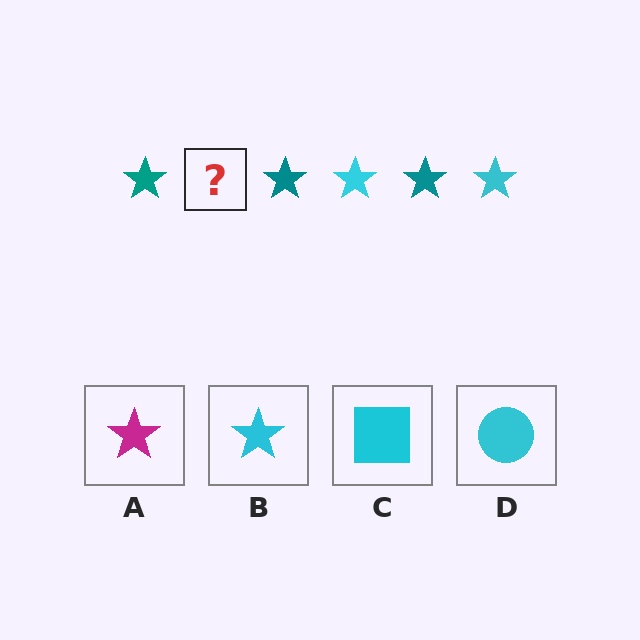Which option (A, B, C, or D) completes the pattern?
B.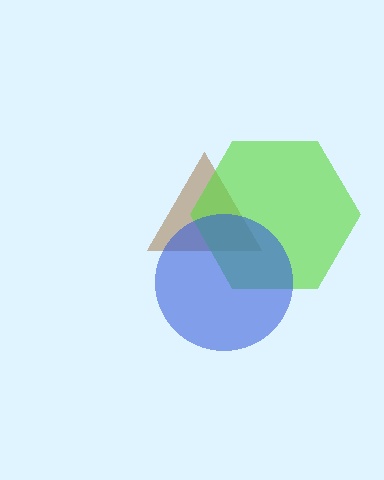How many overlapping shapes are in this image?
There are 3 overlapping shapes in the image.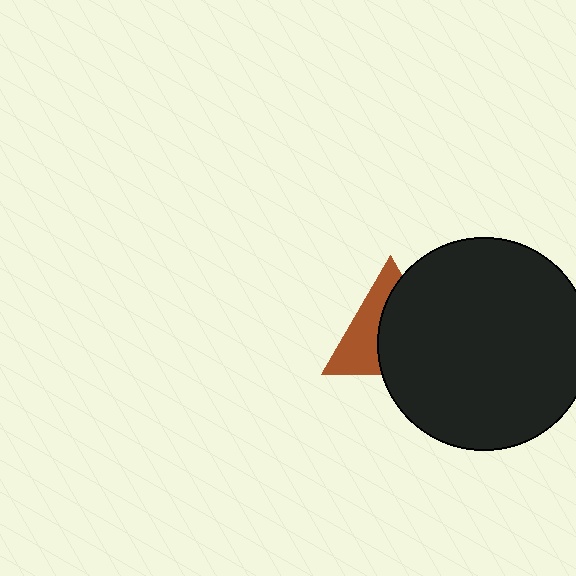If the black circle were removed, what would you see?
You would see the complete brown triangle.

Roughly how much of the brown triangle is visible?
A small part of it is visible (roughly 43%).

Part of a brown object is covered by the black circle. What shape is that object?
It is a triangle.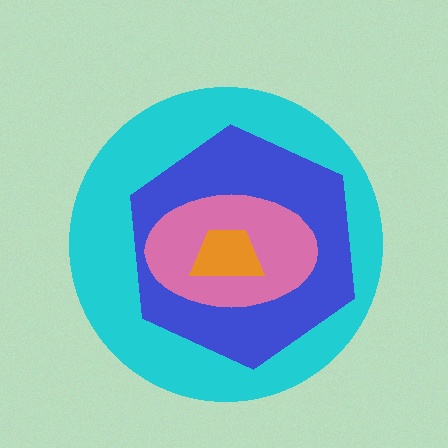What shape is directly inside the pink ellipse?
The orange trapezoid.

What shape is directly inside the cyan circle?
The blue hexagon.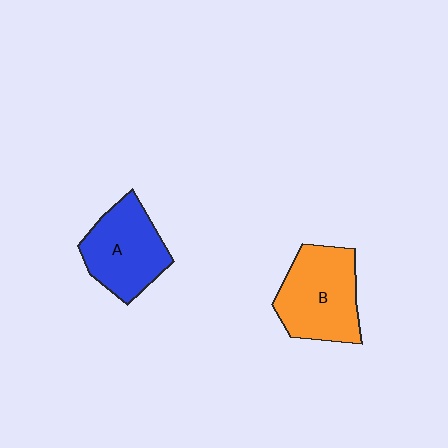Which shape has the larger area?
Shape B (orange).